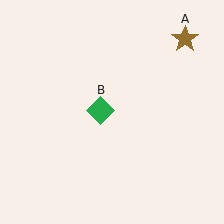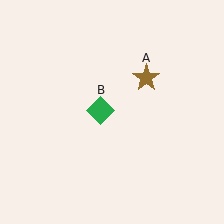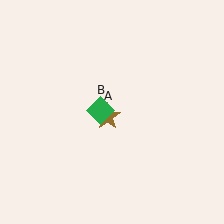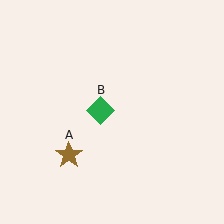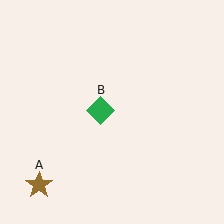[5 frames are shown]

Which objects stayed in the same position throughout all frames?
Green diamond (object B) remained stationary.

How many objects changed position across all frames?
1 object changed position: brown star (object A).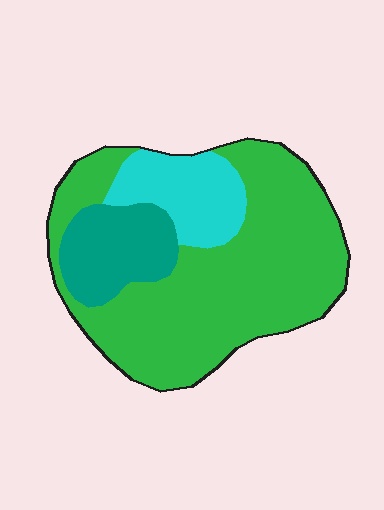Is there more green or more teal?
Green.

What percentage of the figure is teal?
Teal takes up about one sixth (1/6) of the figure.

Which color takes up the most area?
Green, at roughly 65%.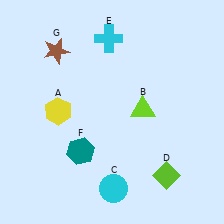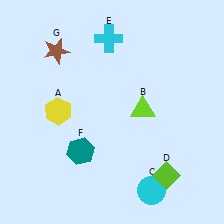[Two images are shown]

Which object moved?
The cyan circle (C) moved right.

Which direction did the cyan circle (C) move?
The cyan circle (C) moved right.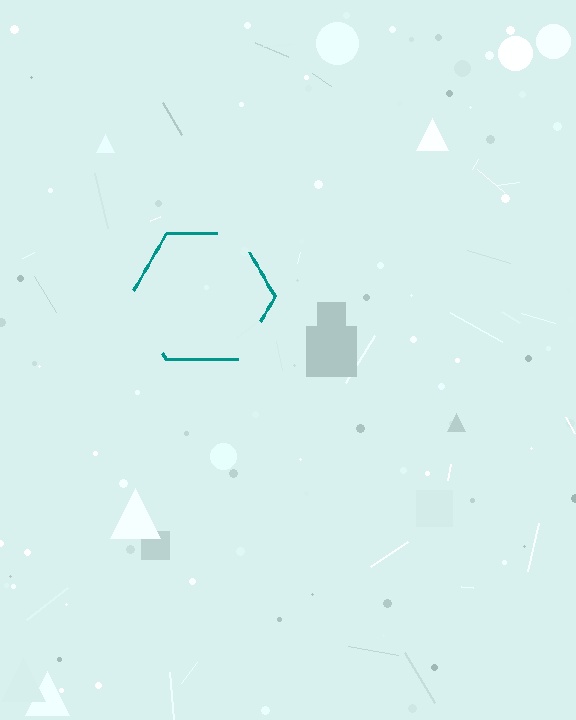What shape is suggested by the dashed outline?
The dashed outline suggests a hexagon.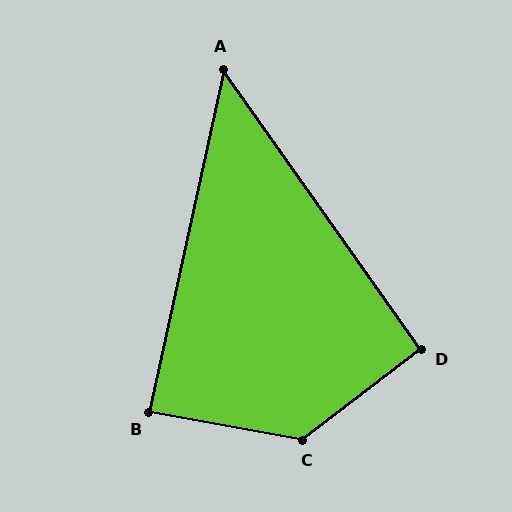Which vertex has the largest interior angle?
C, at approximately 132 degrees.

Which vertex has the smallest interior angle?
A, at approximately 48 degrees.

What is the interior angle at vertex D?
Approximately 92 degrees (approximately right).